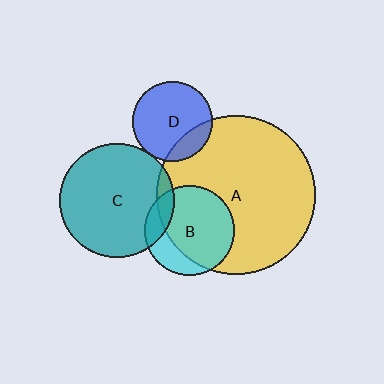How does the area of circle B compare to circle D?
Approximately 1.2 times.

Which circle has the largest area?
Circle A (yellow).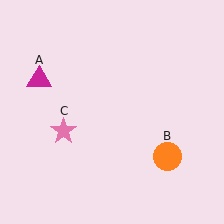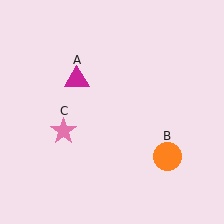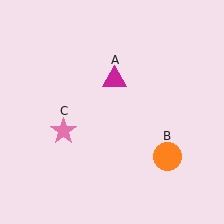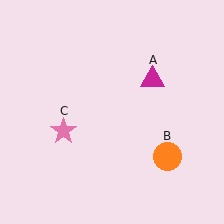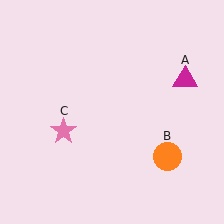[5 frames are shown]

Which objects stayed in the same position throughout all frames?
Orange circle (object B) and pink star (object C) remained stationary.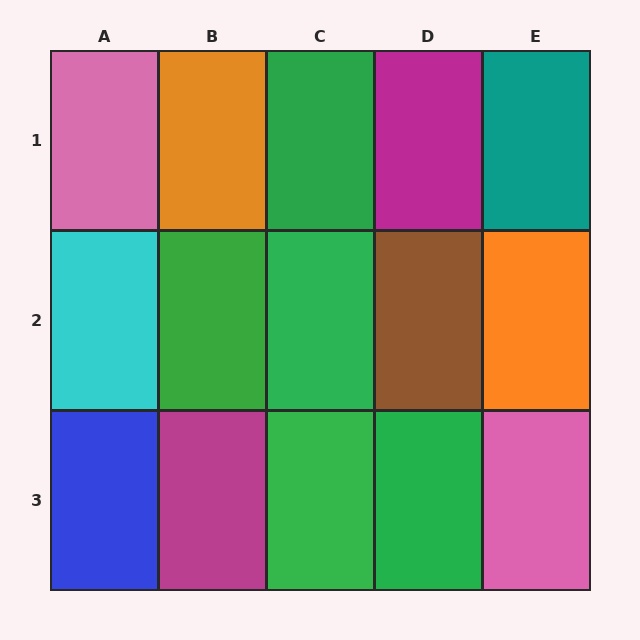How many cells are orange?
2 cells are orange.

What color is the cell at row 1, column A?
Pink.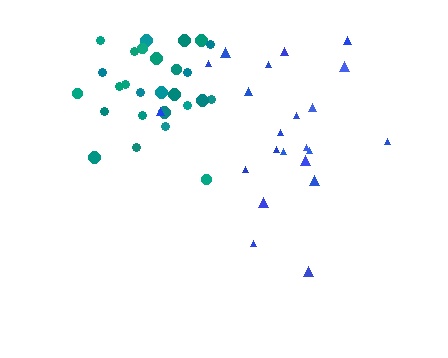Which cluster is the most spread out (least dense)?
Blue.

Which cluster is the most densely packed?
Teal.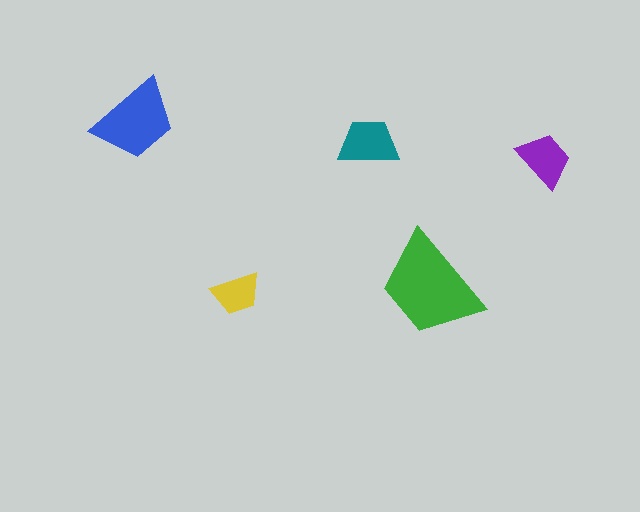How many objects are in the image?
There are 5 objects in the image.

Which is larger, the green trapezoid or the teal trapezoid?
The green one.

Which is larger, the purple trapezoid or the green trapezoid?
The green one.